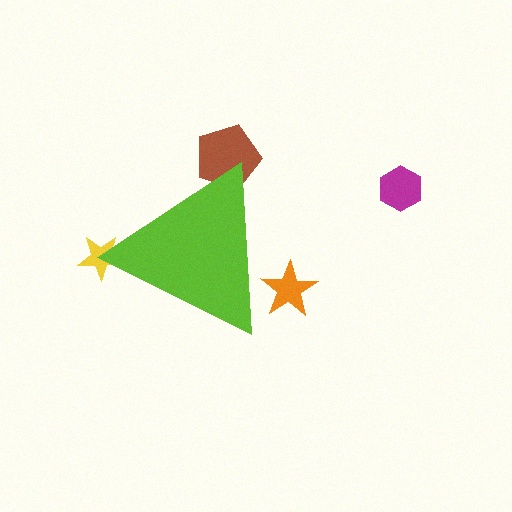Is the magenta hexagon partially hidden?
No, the magenta hexagon is fully visible.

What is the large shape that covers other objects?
A lime triangle.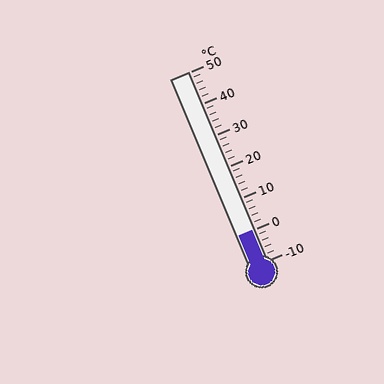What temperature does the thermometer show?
The thermometer shows approximately 0°C.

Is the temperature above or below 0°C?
The temperature is at 0°C.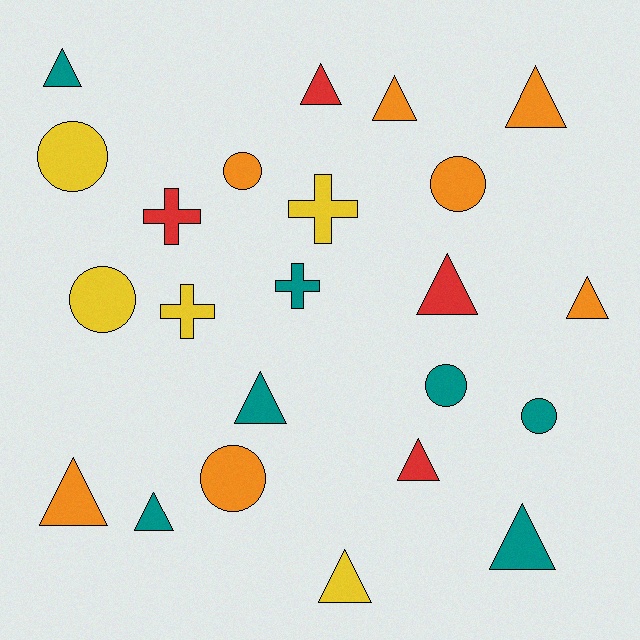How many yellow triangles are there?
There is 1 yellow triangle.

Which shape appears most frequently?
Triangle, with 12 objects.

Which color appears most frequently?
Orange, with 7 objects.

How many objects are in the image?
There are 23 objects.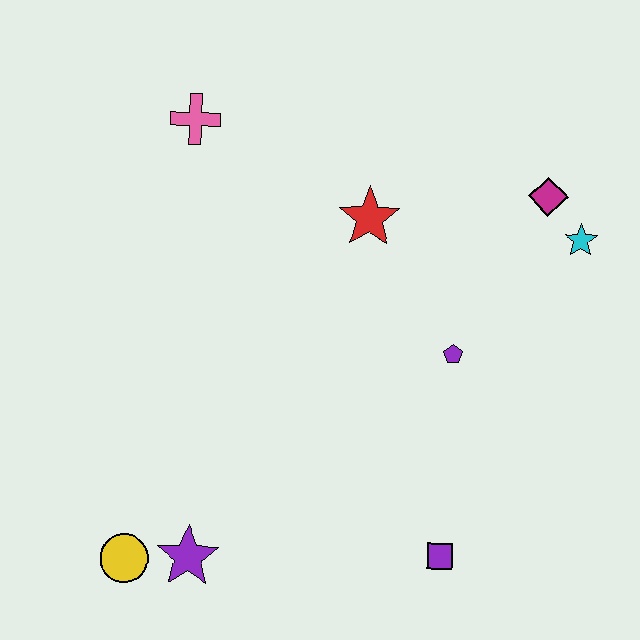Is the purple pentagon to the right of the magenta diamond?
No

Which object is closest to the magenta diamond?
The cyan star is closest to the magenta diamond.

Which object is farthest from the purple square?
The pink cross is farthest from the purple square.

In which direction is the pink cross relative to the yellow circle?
The pink cross is above the yellow circle.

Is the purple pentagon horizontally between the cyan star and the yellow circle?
Yes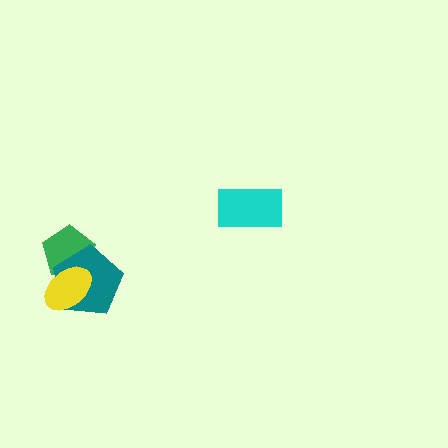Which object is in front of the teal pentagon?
The yellow ellipse is in front of the teal pentagon.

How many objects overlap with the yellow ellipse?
2 objects overlap with the yellow ellipse.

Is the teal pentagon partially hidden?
Yes, it is partially covered by another shape.